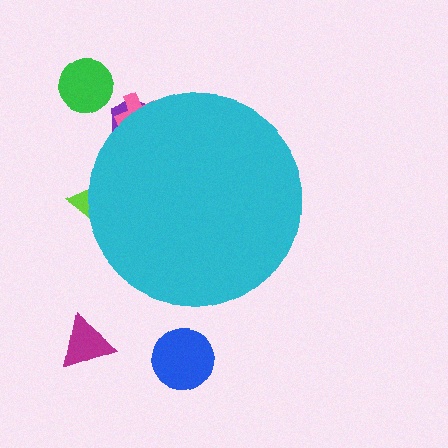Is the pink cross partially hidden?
Yes, the pink cross is partially hidden behind the cyan circle.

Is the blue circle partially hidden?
No, the blue circle is fully visible.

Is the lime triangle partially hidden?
Yes, the lime triangle is partially hidden behind the cyan circle.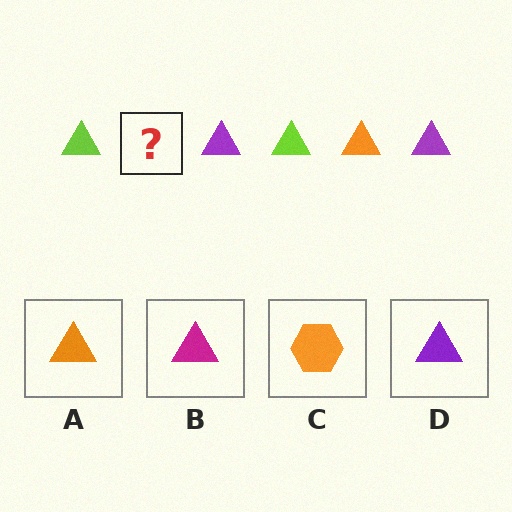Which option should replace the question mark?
Option A.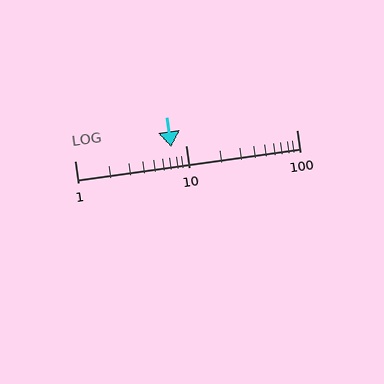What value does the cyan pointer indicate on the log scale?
The pointer indicates approximately 7.4.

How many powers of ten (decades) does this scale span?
The scale spans 2 decades, from 1 to 100.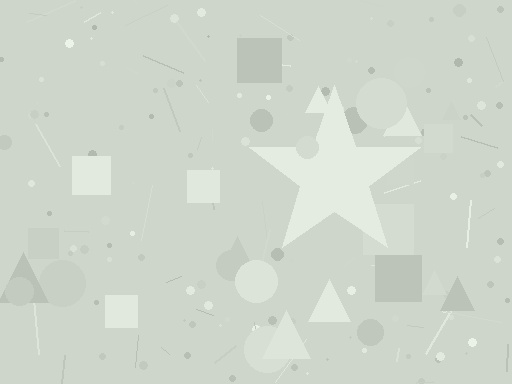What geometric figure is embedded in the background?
A star is embedded in the background.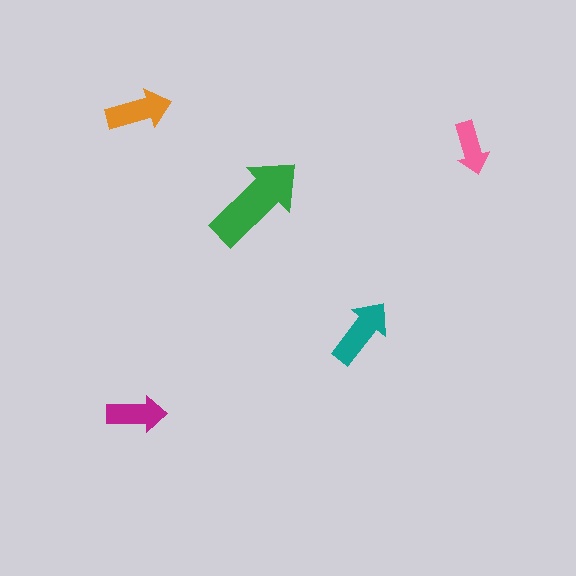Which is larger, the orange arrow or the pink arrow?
The orange one.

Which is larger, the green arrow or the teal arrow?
The green one.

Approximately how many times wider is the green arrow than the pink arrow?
About 2 times wider.